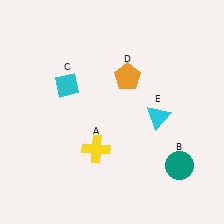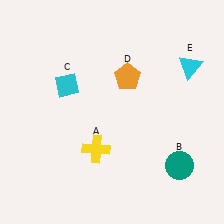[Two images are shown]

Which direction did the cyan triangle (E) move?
The cyan triangle (E) moved up.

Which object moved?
The cyan triangle (E) moved up.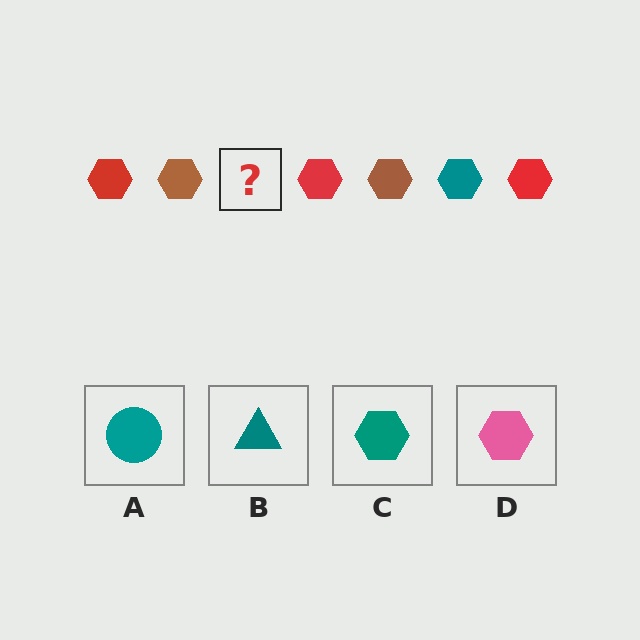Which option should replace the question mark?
Option C.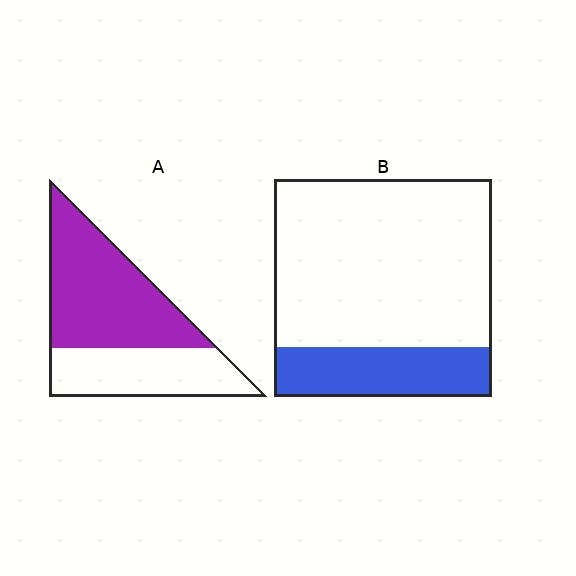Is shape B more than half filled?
No.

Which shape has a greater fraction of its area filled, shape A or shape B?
Shape A.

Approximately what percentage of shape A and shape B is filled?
A is approximately 60% and B is approximately 25%.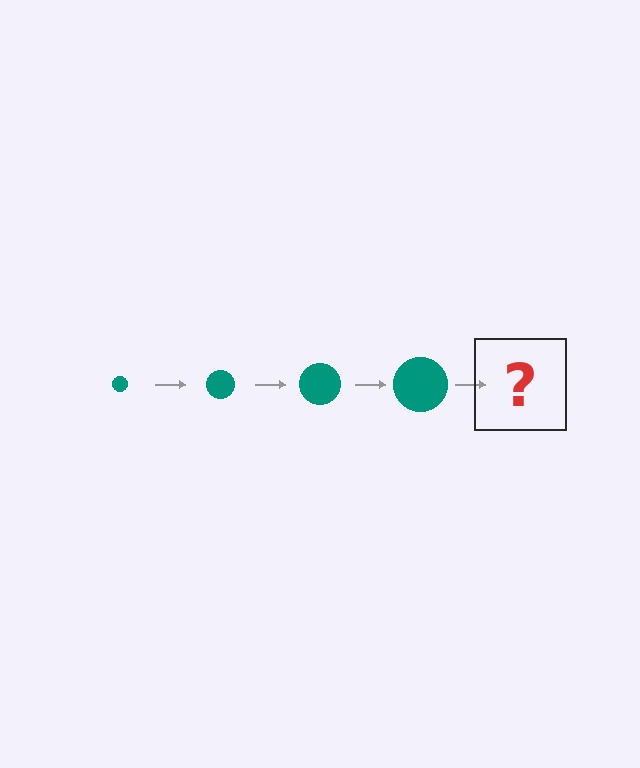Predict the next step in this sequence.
The next step is a teal circle, larger than the previous one.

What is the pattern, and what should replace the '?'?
The pattern is that the circle gets progressively larger each step. The '?' should be a teal circle, larger than the previous one.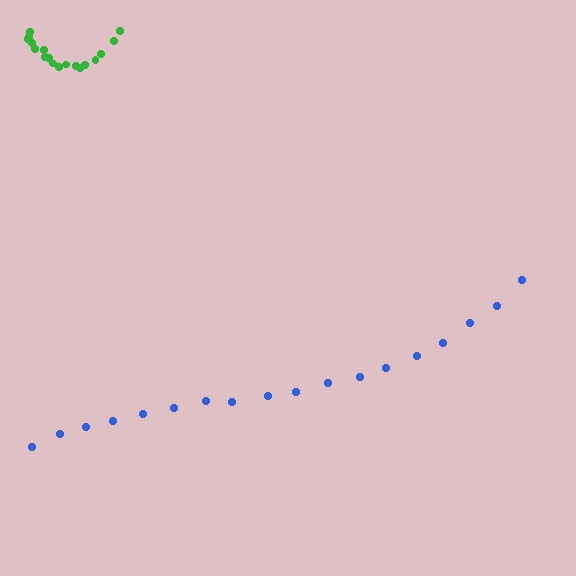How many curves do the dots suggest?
There are 2 distinct paths.